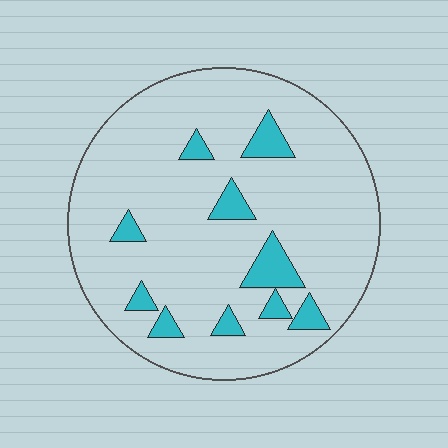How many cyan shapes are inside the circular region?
10.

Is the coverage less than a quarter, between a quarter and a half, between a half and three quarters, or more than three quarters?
Less than a quarter.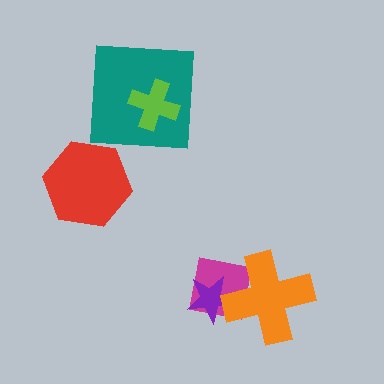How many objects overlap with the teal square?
1 object overlaps with the teal square.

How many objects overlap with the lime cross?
1 object overlaps with the lime cross.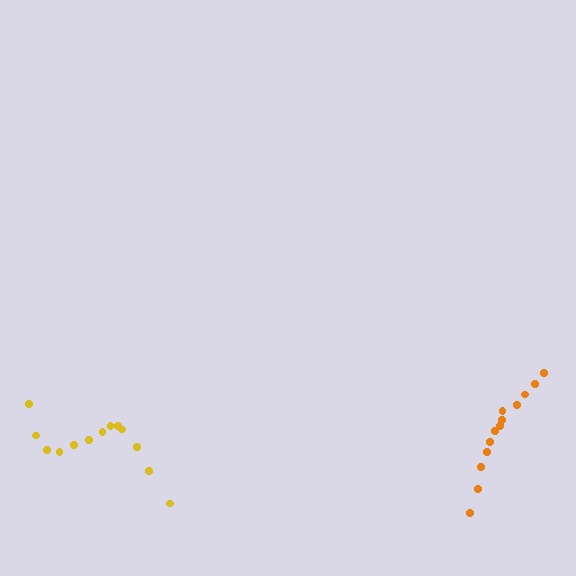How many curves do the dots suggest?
There are 2 distinct paths.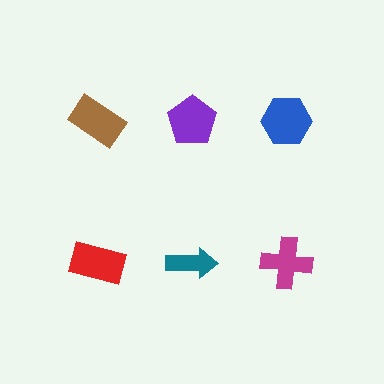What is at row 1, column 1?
A brown rectangle.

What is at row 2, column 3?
A magenta cross.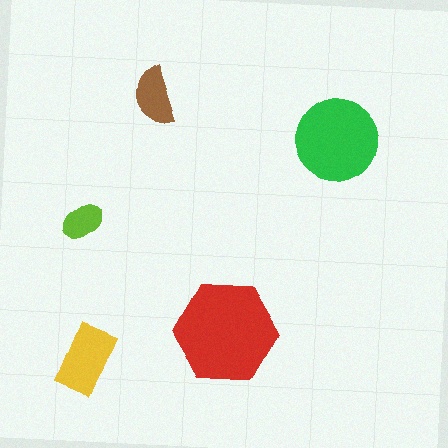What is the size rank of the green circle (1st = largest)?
2nd.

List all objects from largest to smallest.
The red hexagon, the green circle, the yellow rectangle, the brown semicircle, the lime ellipse.